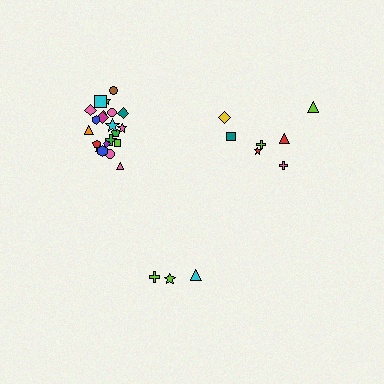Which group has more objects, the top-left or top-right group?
The top-left group.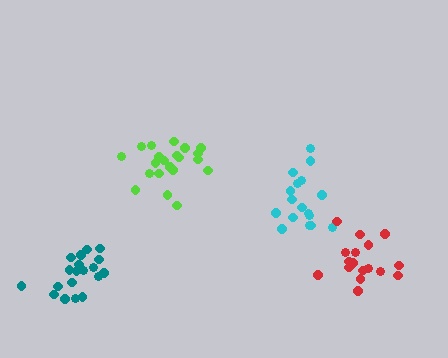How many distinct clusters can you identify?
There are 4 distinct clusters.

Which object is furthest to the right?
The red cluster is rightmost.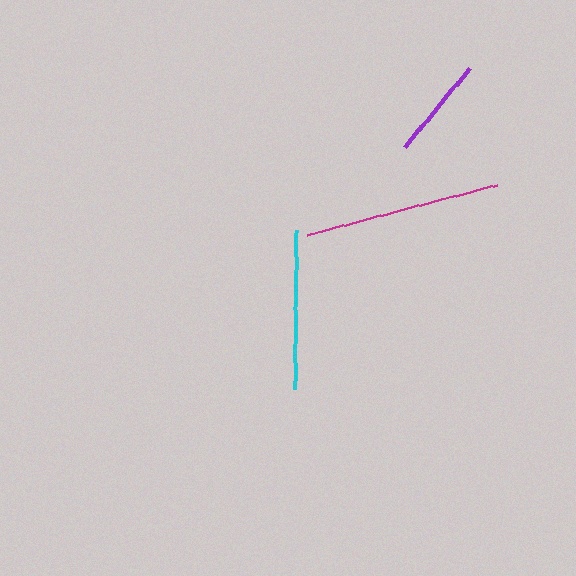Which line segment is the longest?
The magenta line is the longest at approximately 196 pixels.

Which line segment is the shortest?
The purple line is the shortest at approximately 103 pixels.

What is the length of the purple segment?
The purple segment is approximately 103 pixels long.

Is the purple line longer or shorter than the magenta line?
The magenta line is longer than the purple line.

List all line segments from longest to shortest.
From longest to shortest: magenta, cyan, purple.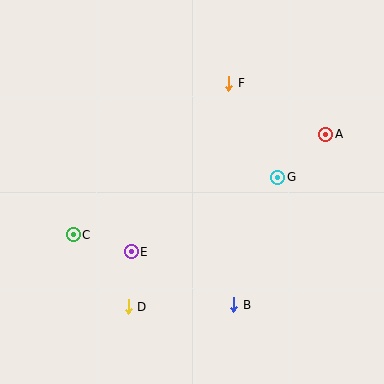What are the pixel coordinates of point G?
Point G is at (278, 177).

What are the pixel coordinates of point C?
Point C is at (73, 235).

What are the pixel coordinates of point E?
Point E is at (131, 252).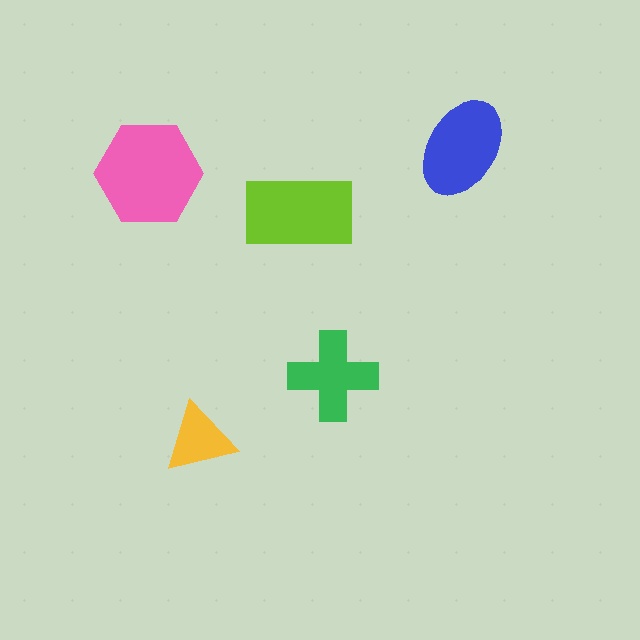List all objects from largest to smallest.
The pink hexagon, the lime rectangle, the blue ellipse, the green cross, the yellow triangle.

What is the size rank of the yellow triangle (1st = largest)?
5th.